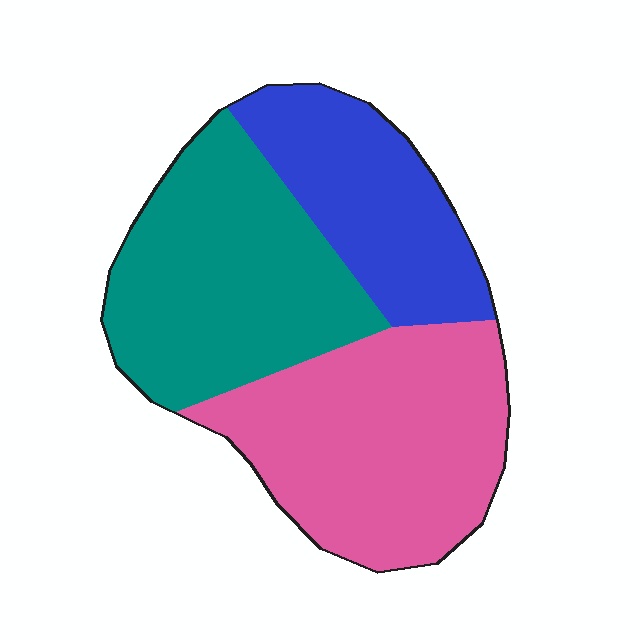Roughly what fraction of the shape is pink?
Pink takes up about two fifths (2/5) of the shape.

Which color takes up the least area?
Blue, at roughly 25%.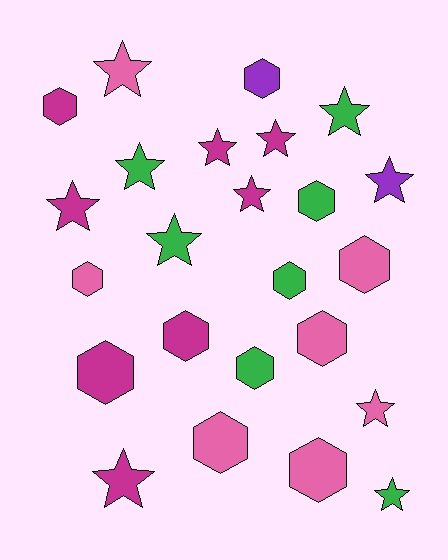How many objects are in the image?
There are 24 objects.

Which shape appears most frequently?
Hexagon, with 12 objects.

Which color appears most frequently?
Magenta, with 8 objects.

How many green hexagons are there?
There are 3 green hexagons.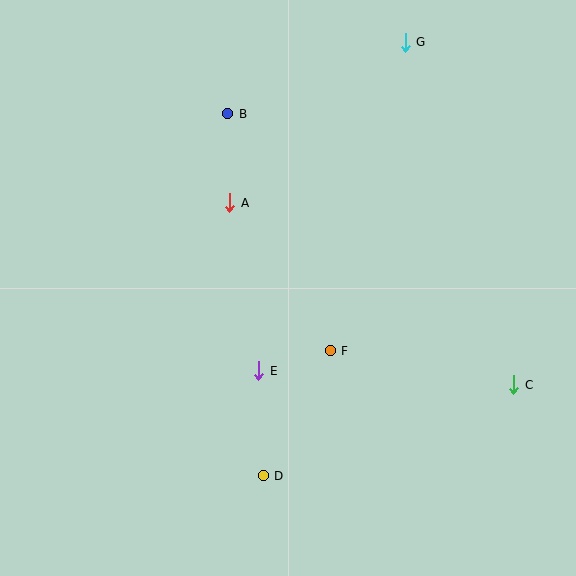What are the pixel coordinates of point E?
Point E is at (259, 371).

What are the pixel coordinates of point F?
Point F is at (330, 351).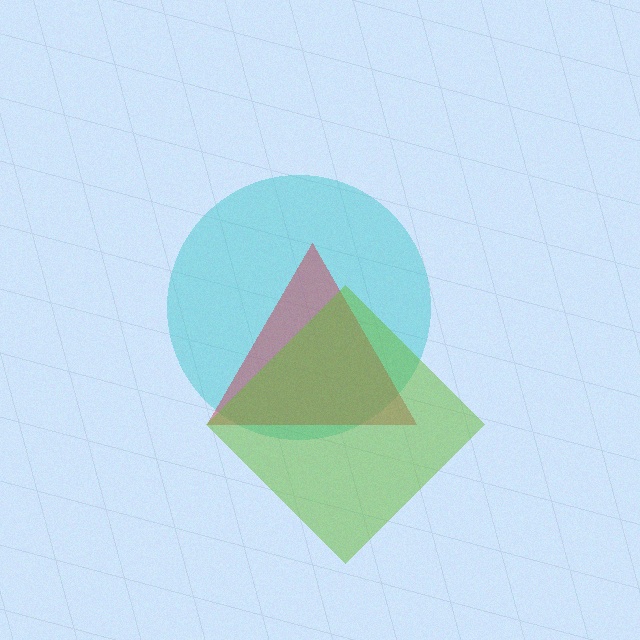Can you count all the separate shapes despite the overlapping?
Yes, there are 3 separate shapes.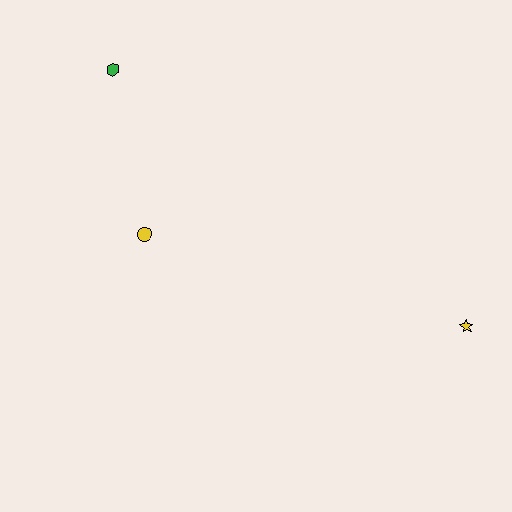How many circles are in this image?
There is 1 circle.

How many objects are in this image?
There are 3 objects.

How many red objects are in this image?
There are no red objects.